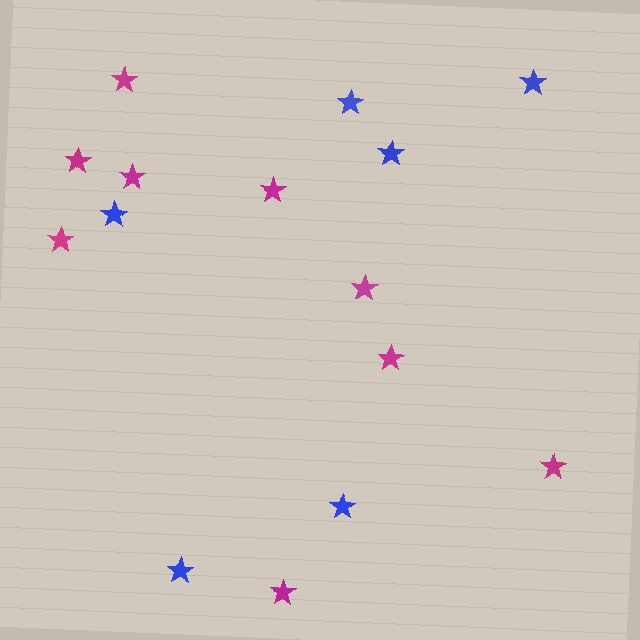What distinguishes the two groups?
There are 2 groups: one group of blue stars (6) and one group of magenta stars (9).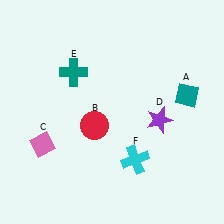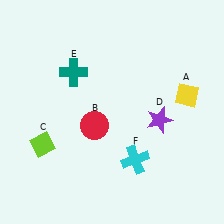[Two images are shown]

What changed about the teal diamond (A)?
In Image 1, A is teal. In Image 2, it changed to yellow.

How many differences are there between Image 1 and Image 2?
There are 2 differences between the two images.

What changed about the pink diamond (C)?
In Image 1, C is pink. In Image 2, it changed to lime.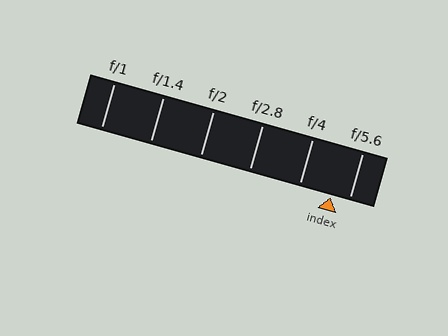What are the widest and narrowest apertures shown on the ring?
The widest aperture shown is f/1 and the narrowest is f/5.6.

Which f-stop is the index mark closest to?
The index mark is closest to f/5.6.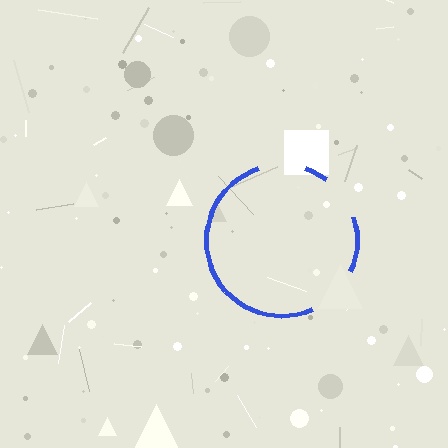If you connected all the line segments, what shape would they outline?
They would outline a circle.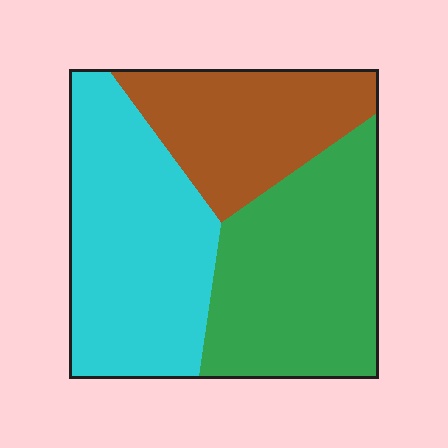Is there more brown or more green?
Green.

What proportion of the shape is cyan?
Cyan covers 38% of the shape.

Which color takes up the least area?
Brown, at roughly 25%.